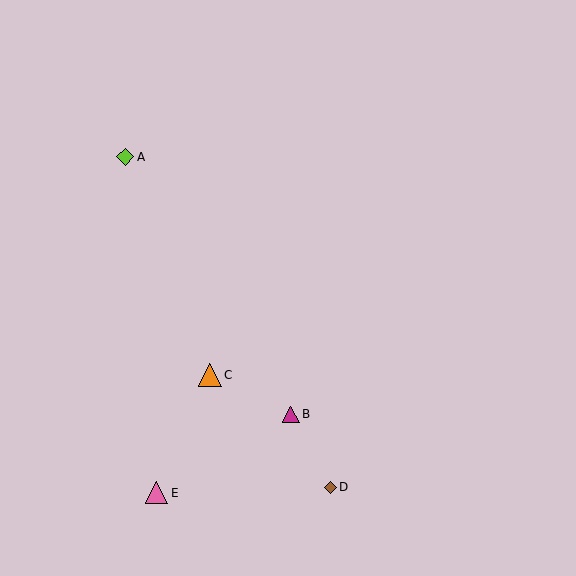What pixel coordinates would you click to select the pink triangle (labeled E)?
Click at (156, 493) to select the pink triangle E.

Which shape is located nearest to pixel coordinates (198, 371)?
The orange triangle (labeled C) at (210, 375) is nearest to that location.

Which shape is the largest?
The orange triangle (labeled C) is the largest.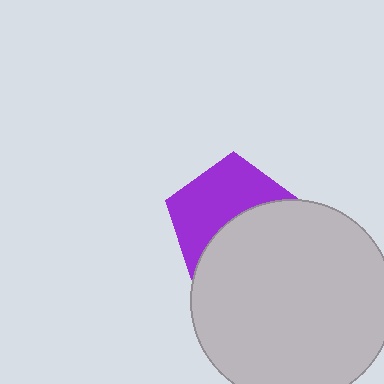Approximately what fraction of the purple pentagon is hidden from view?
Roughly 47% of the purple pentagon is hidden behind the light gray circle.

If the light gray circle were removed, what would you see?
You would see the complete purple pentagon.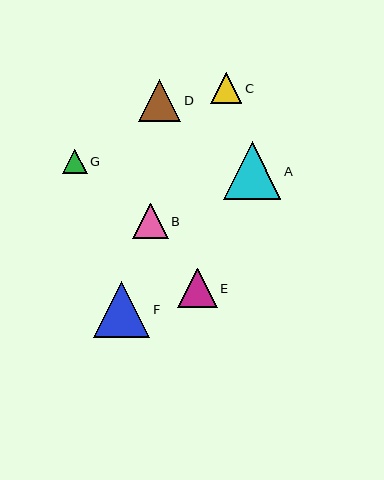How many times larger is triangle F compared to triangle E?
Triangle F is approximately 1.4 times the size of triangle E.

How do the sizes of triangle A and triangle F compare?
Triangle A and triangle F are approximately the same size.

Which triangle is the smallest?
Triangle G is the smallest with a size of approximately 24 pixels.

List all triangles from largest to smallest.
From largest to smallest: A, F, D, E, B, C, G.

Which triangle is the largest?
Triangle A is the largest with a size of approximately 57 pixels.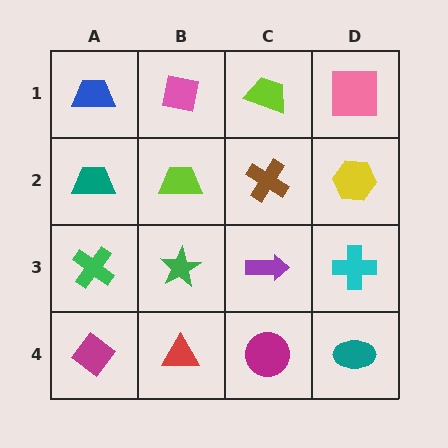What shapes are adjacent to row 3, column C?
A brown cross (row 2, column C), a magenta circle (row 4, column C), a green star (row 3, column B), a cyan cross (row 3, column D).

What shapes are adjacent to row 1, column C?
A brown cross (row 2, column C), a pink square (row 1, column B), a pink square (row 1, column D).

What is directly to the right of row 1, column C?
A pink square.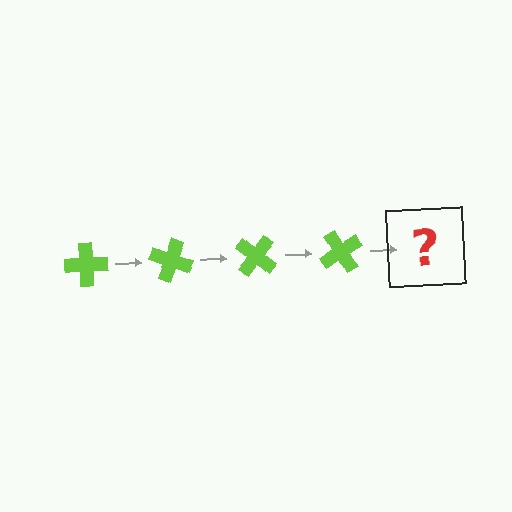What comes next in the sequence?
The next element should be a lime cross rotated 80 degrees.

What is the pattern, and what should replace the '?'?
The pattern is that the cross rotates 20 degrees each step. The '?' should be a lime cross rotated 80 degrees.